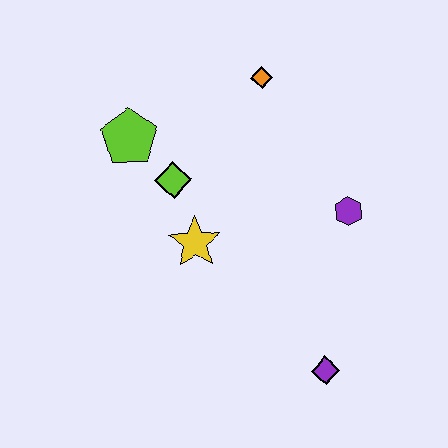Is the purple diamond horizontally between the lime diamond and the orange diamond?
No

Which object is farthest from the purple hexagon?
The lime pentagon is farthest from the purple hexagon.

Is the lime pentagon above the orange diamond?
No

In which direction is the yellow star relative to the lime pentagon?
The yellow star is below the lime pentagon.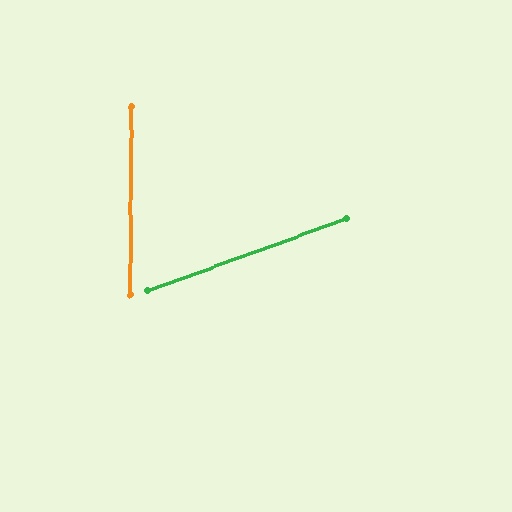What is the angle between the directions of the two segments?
Approximately 69 degrees.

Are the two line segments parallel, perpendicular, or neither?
Neither parallel nor perpendicular — they differ by about 69°.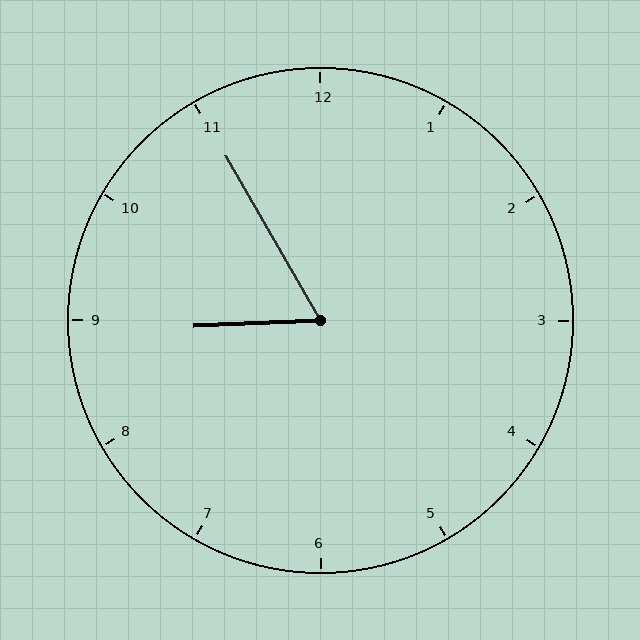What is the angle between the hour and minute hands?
Approximately 62 degrees.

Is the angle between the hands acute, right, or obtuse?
It is acute.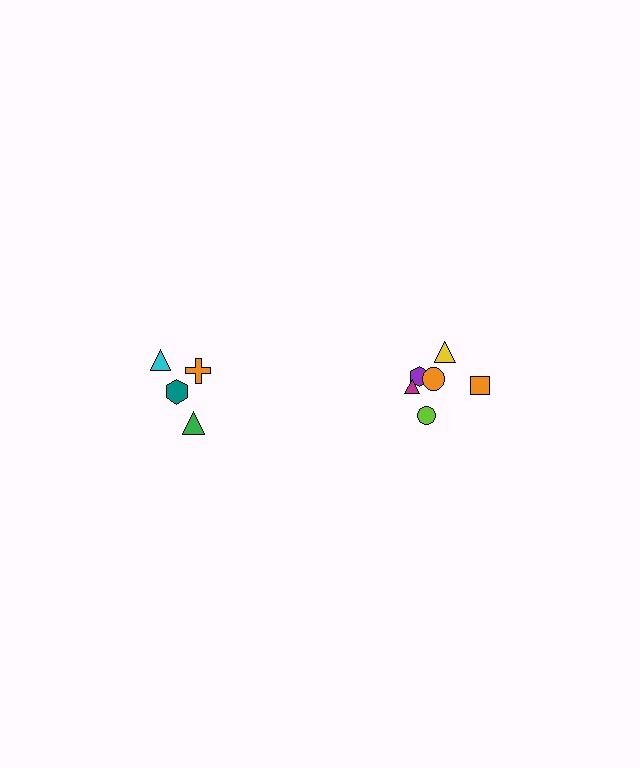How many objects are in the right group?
There are 6 objects.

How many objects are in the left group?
There are 4 objects.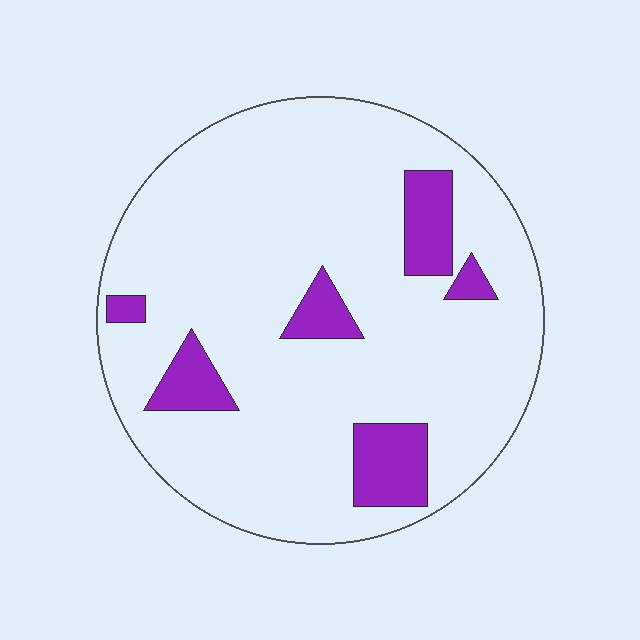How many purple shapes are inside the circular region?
6.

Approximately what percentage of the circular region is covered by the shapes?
Approximately 15%.